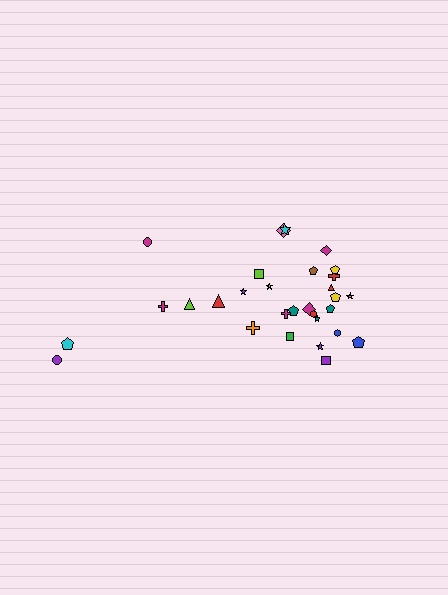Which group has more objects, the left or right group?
The right group.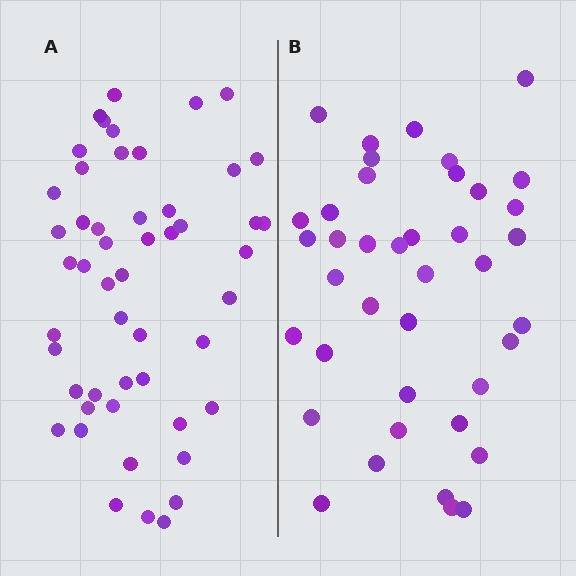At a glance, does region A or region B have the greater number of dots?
Region A (the left region) has more dots.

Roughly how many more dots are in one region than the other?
Region A has roughly 12 or so more dots than region B.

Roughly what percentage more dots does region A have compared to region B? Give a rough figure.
About 30% more.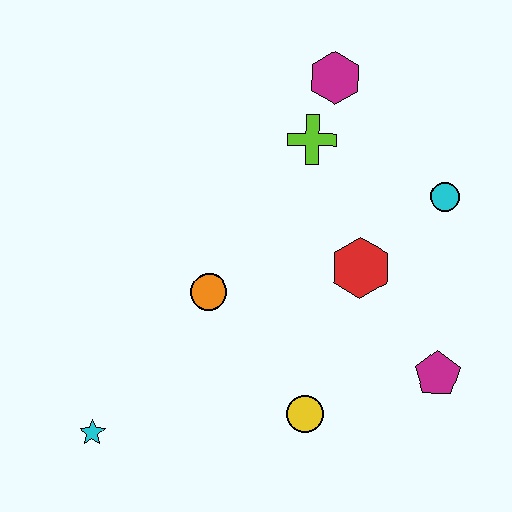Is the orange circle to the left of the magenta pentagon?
Yes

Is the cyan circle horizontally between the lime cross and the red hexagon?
No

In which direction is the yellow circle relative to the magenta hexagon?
The yellow circle is below the magenta hexagon.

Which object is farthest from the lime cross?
The cyan star is farthest from the lime cross.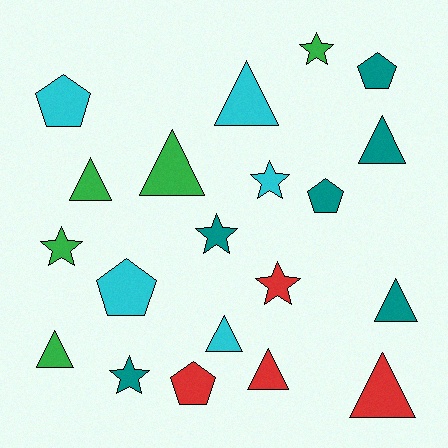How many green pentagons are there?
There are no green pentagons.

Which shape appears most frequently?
Triangle, with 9 objects.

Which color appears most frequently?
Teal, with 6 objects.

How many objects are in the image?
There are 20 objects.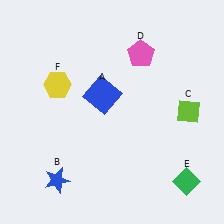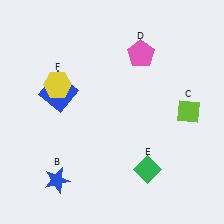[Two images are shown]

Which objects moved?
The objects that moved are: the blue square (A), the green diamond (E).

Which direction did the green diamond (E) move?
The green diamond (E) moved left.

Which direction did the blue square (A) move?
The blue square (A) moved left.